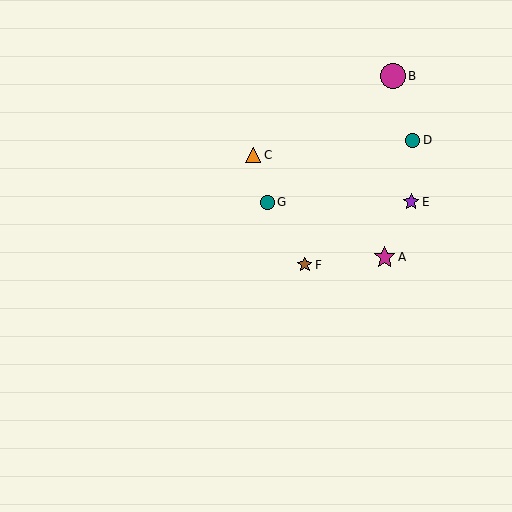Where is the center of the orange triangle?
The center of the orange triangle is at (253, 155).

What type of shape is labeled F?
Shape F is a brown star.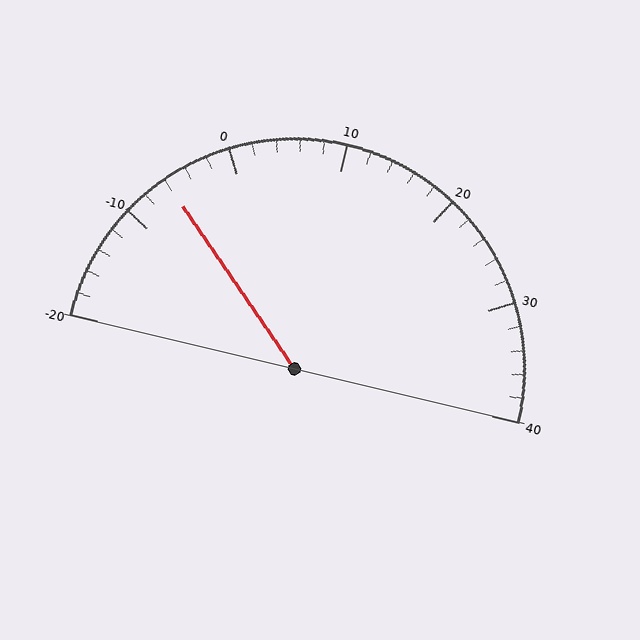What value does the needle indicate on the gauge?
The needle indicates approximately -6.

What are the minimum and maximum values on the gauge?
The gauge ranges from -20 to 40.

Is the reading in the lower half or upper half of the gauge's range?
The reading is in the lower half of the range (-20 to 40).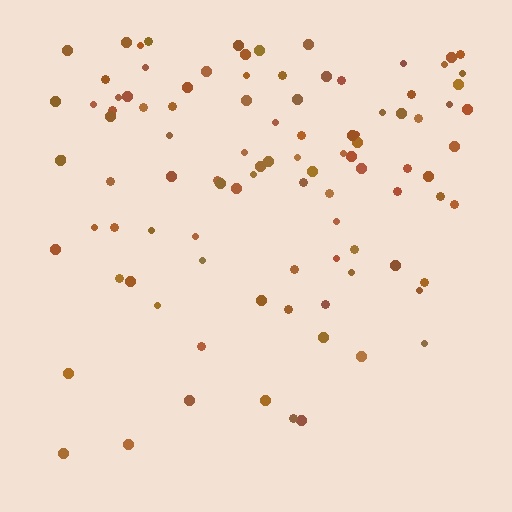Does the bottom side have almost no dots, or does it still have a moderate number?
Still a moderate number, just noticeably fewer than the top.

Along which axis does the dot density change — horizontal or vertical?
Vertical.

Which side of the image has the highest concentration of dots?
The top.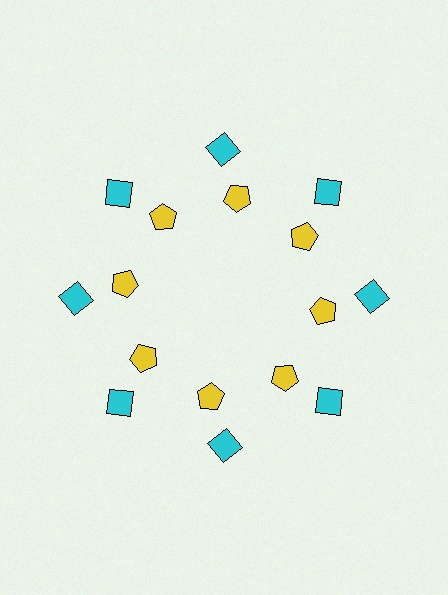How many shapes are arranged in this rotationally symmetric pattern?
There are 16 shapes, arranged in 8 groups of 2.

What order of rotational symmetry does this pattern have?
This pattern has 8-fold rotational symmetry.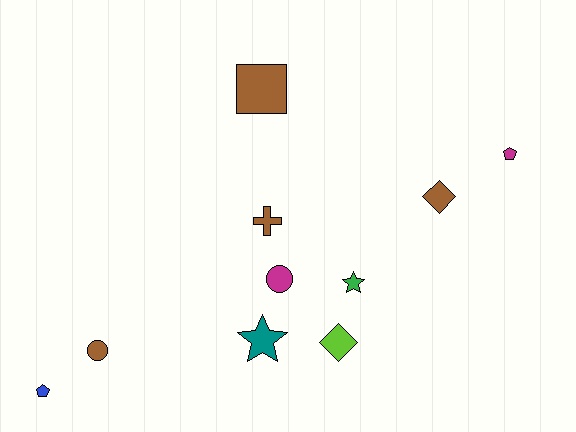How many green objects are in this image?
There is 1 green object.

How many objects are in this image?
There are 10 objects.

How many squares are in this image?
There is 1 square.